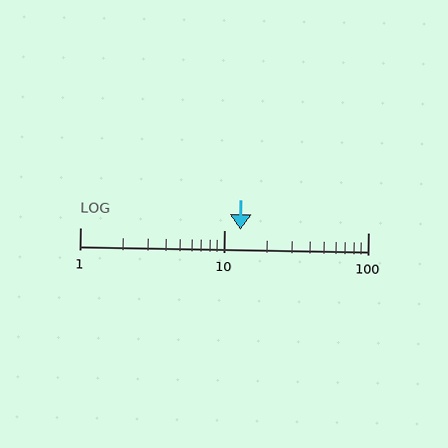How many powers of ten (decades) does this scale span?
The scale spans 2 decades, from 1 to 100.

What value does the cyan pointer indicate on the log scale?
The pointer indicates approximately 13.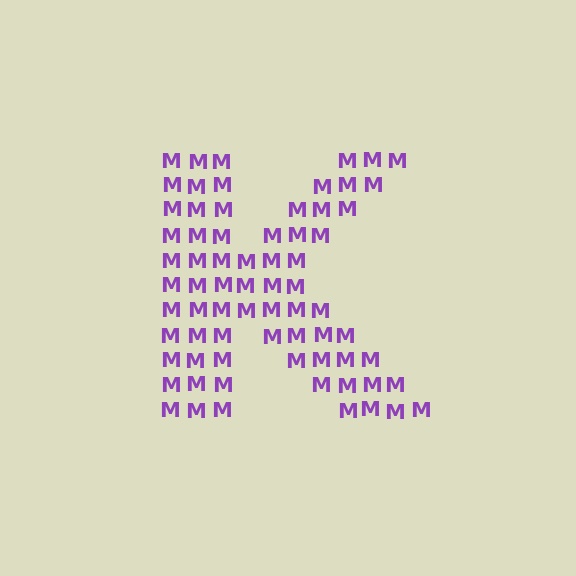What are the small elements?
The small elements are letter M's.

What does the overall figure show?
The overall figure shows the letter K.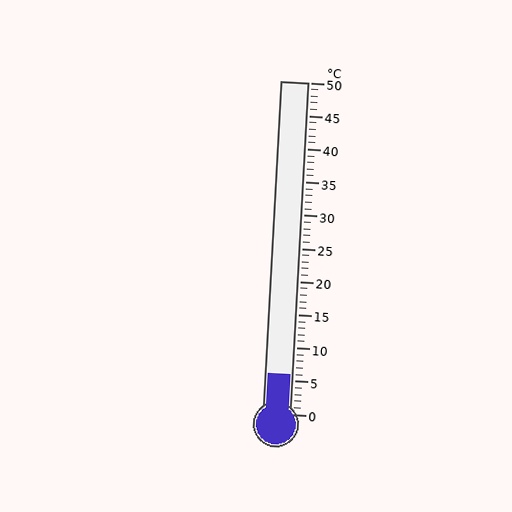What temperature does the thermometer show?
The thermometer shows approximately 6°C.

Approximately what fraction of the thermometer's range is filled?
The thermometer is filled to approximately 10% of its range.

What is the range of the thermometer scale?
The thermometer scale ranges from 0°C to 50°C.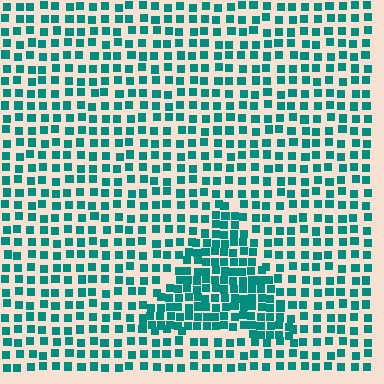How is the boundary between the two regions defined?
The boundary is defined by a change in element density (approximately 1.8x ratio). All elements are the same color, size, and shape.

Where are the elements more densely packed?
The elements are more densely packed inside the triangle boundary.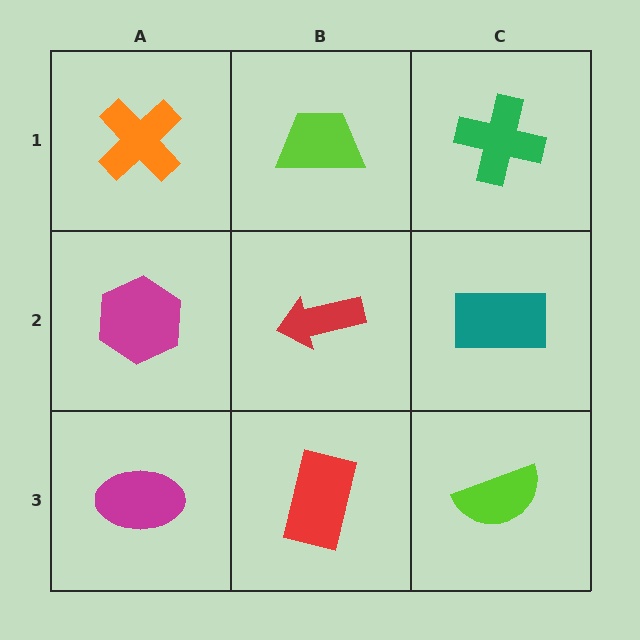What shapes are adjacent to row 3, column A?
A magenta hexagon (row 2, column A), a red rectangle (row 3, column B).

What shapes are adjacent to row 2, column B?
A lime trapezoid (row 1, column B), a red rectangle (row 3, column B), a magenta hexagon (row 2, column A), a teal rectangle (row 2, column C).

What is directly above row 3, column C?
A teal rectangle.